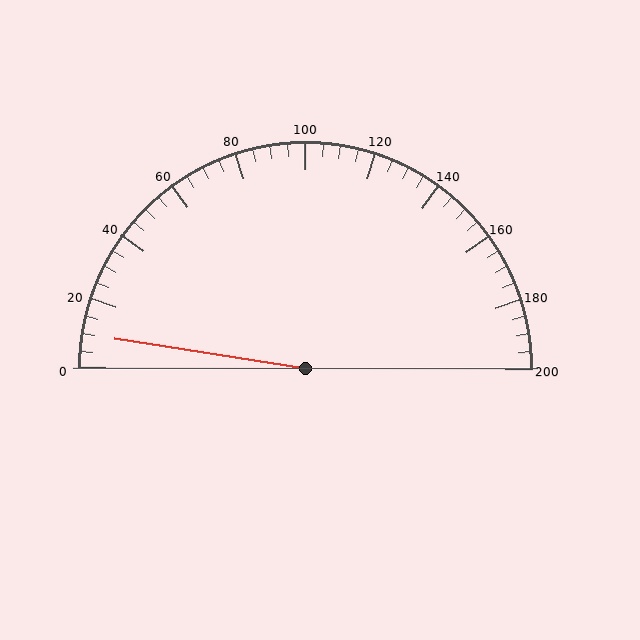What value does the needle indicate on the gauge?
The needle indicates approximately 10.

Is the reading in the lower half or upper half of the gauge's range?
The reading is in the lower half of the range (0 to 200).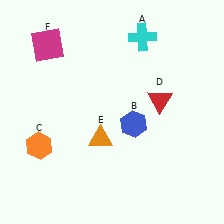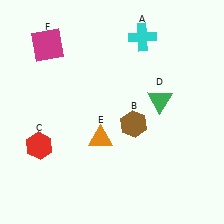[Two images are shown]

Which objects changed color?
B changed from blue to brown. C changed from orange to red. D changed from red to green.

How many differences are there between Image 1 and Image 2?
There are 3 differences between the two images.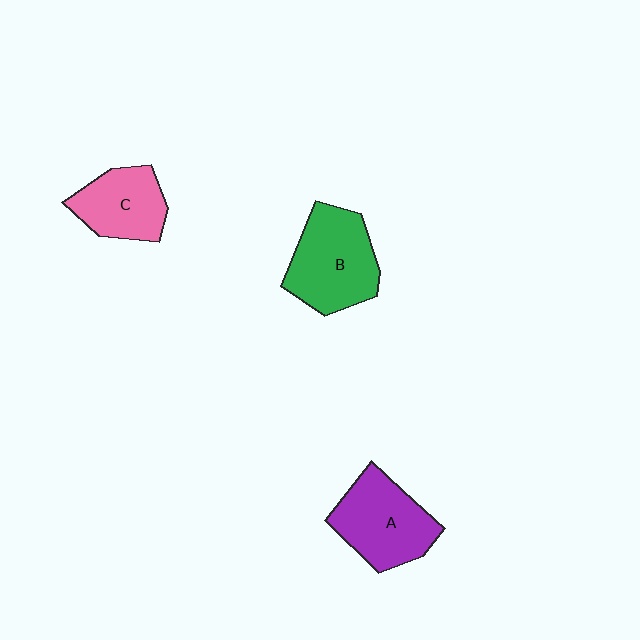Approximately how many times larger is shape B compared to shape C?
Approximately 1.4 times.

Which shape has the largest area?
Shape B (green).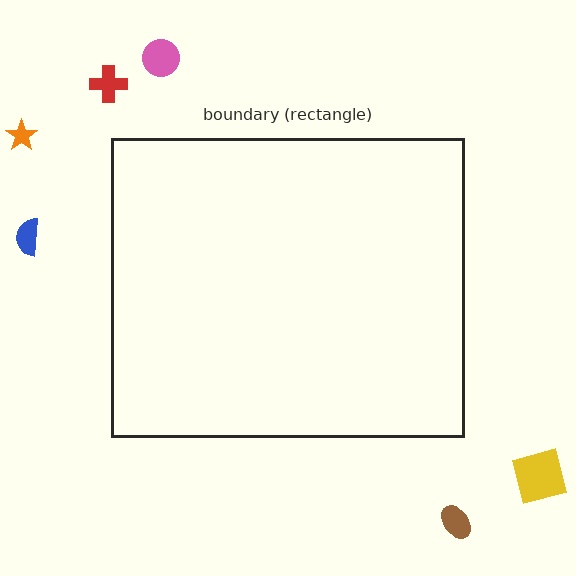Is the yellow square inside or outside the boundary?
Outside.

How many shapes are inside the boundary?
0 inside, 6 outside.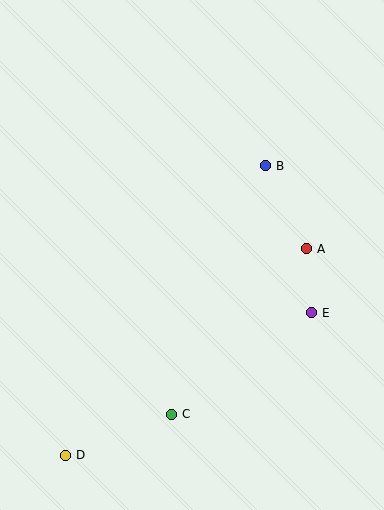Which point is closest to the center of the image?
Point A at (306, 249) is closest to the center.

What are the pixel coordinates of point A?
Point A is at (306, 249).